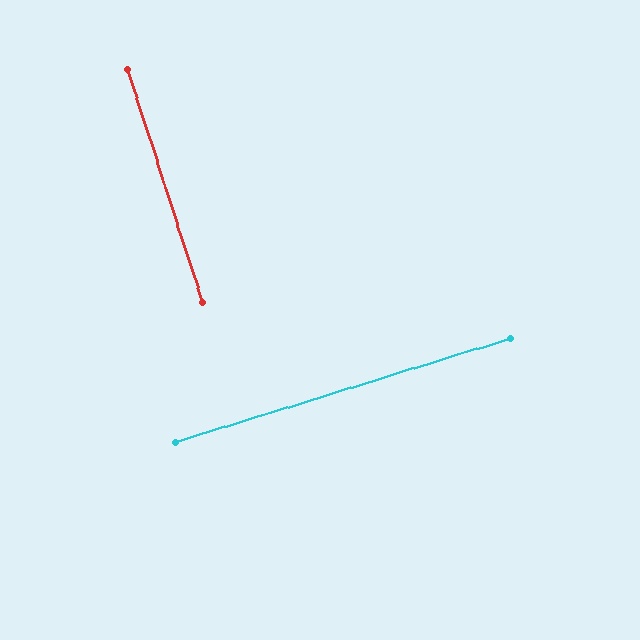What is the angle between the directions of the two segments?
Approximately 89 degrees.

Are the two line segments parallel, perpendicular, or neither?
Perpendicular — they meet at approximately 89°.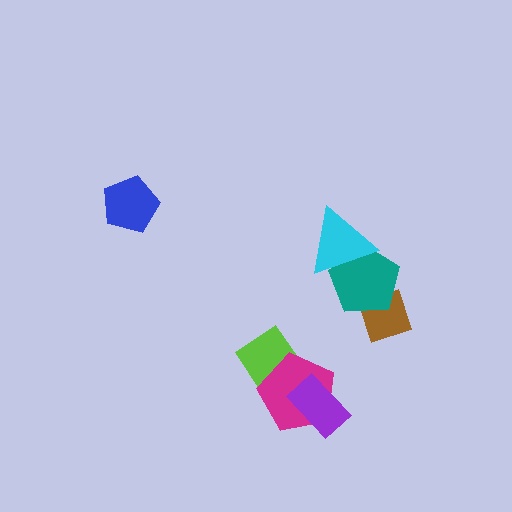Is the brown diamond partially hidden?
Yes, it is partially covered by another shape.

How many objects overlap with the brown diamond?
1 object overlaps with the brown diamond.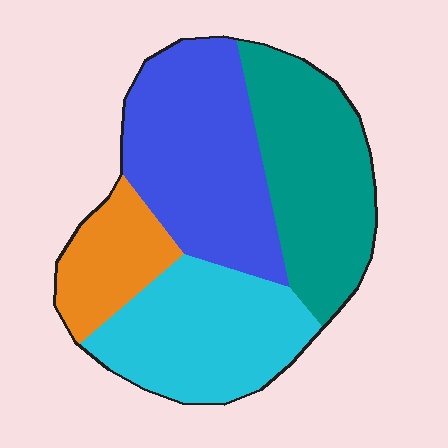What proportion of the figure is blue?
Blue takes up about one third (1/3) of the figure.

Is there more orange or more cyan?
Cyan.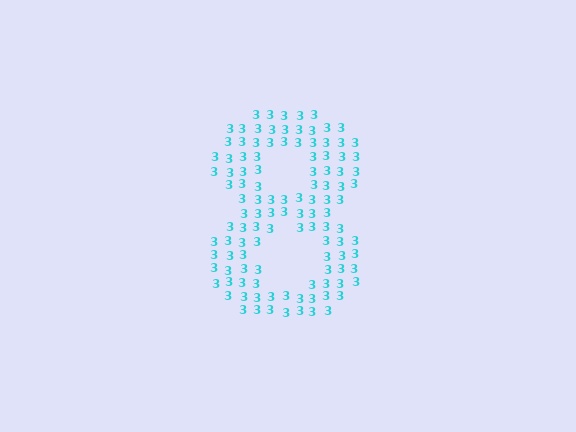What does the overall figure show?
The overall figure shows the digit 8.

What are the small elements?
The small elements are digit 3's.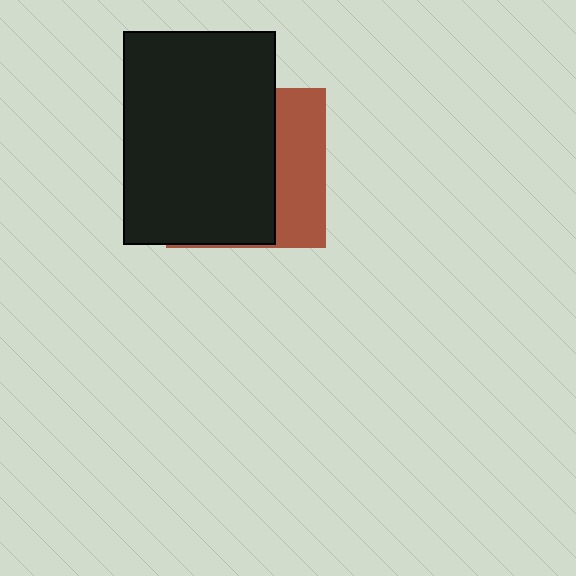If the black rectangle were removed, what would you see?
You would see the complete brown square.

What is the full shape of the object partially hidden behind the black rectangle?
The partially hidden object is a brown square.